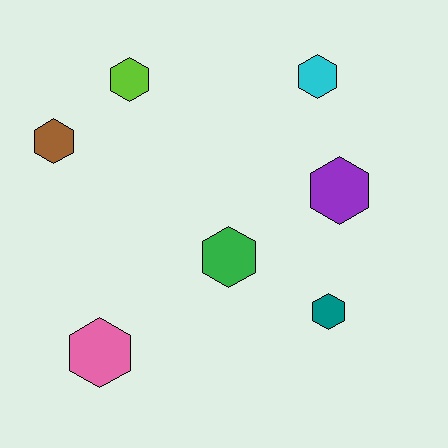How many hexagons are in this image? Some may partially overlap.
There are 7 hexagons.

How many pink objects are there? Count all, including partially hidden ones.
There is 1 pink object.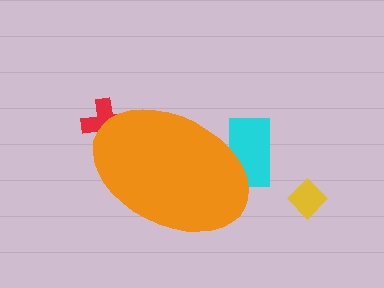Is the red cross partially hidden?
Yes, the red cross is partially hidden behind the orange ellipse.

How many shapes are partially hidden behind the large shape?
2 shapes are partially hidden.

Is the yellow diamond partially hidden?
No, the yellow diamond is fully visible.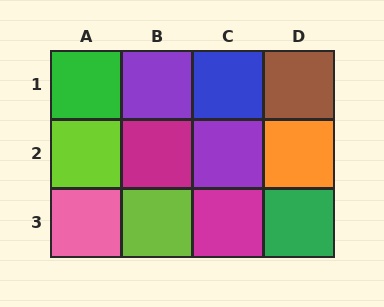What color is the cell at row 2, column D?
Orange.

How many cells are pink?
1 cell is pink.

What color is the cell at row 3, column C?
Magenta.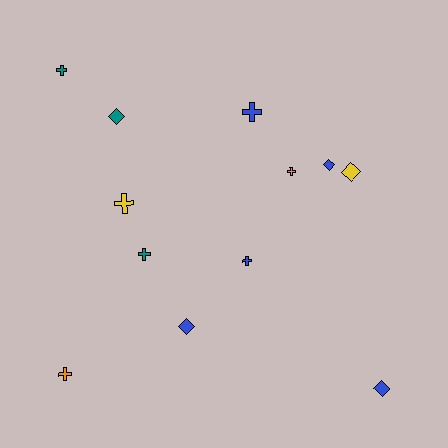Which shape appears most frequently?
Cross, with 7 objects.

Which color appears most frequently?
Blue, with 5 objects.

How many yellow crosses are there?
There is 1 yellow cross.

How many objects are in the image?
There are 12 objects.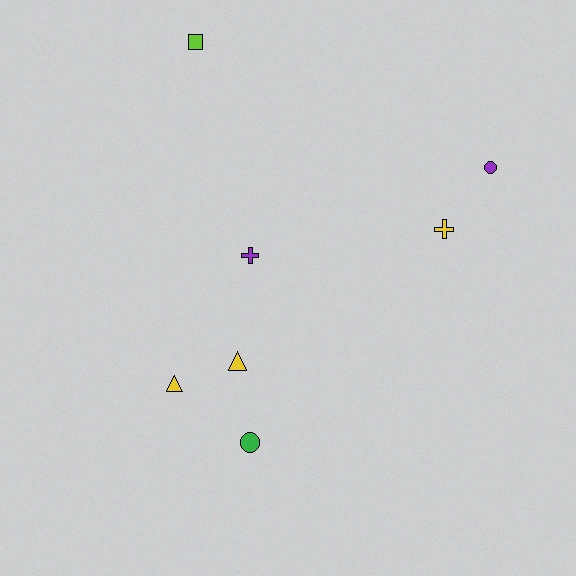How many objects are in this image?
There are 7 objects.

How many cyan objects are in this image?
There are no cyan objects.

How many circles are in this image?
There are 2 circles.